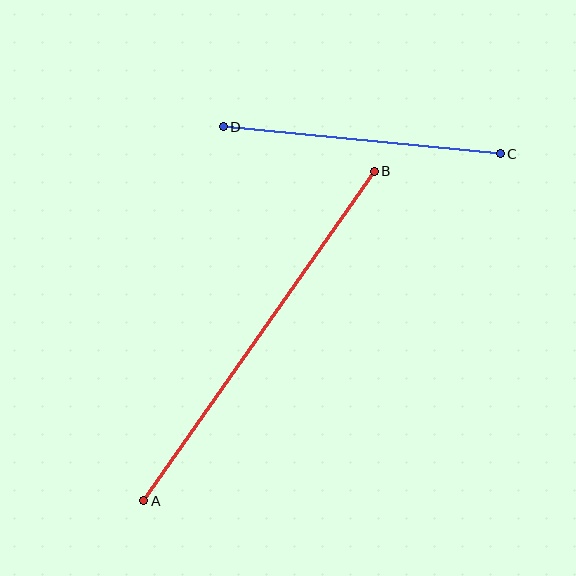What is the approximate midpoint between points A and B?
The midpoint is at approximately (259, 336) pixels.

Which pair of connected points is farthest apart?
Points A and B are farthest apart.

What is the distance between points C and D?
The distance is approximately 279 pixels.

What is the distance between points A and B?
The distance is approximately 402 pixels.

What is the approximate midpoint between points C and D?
The midpoint is at approximately (362, 140) pixels.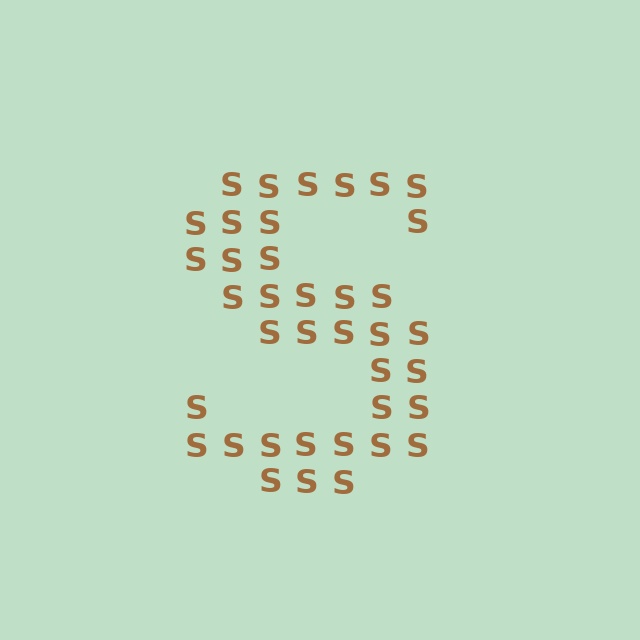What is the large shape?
The large shape is the letter S.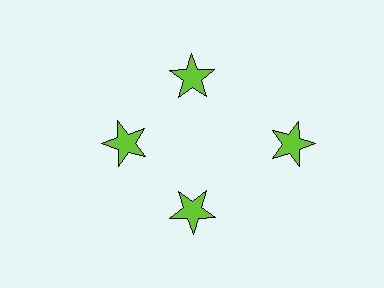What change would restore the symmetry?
The symmetry would be restored by moving it inward, back onto the ring so that all 4 stars sit at equal angles and equal distance from the center.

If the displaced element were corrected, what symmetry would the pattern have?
It would have 4-fold rotational symmetry — the pattern would map onto itself every 90 degrees.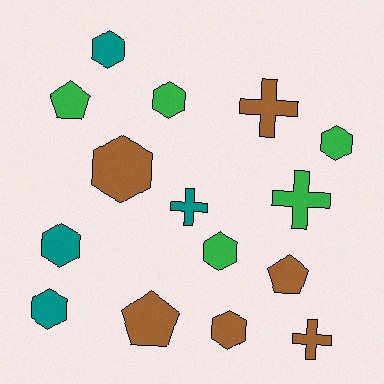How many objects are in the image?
There are 15 objects.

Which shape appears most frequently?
Hexagon, with 8 objects.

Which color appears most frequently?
Brown, with 6 objects.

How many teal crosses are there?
There is 1 teal cross.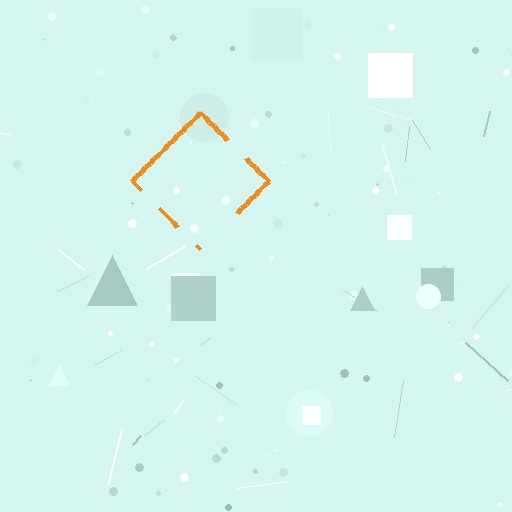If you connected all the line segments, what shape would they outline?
They would outline a diamond.